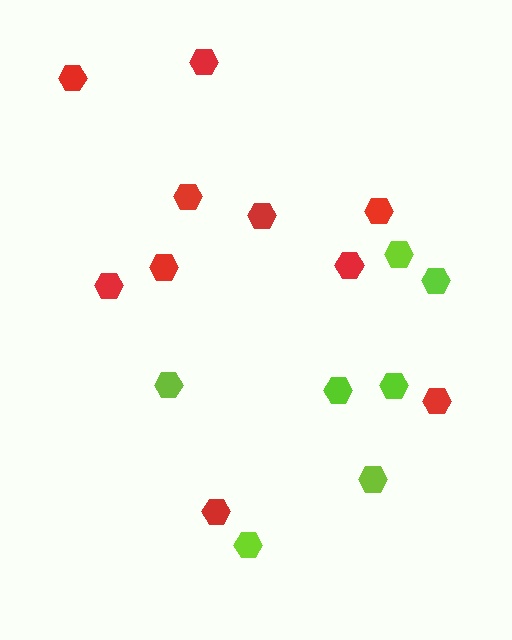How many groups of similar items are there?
There are 2 groups: one group of lime hexagons (7) and one group of red hexagons (10).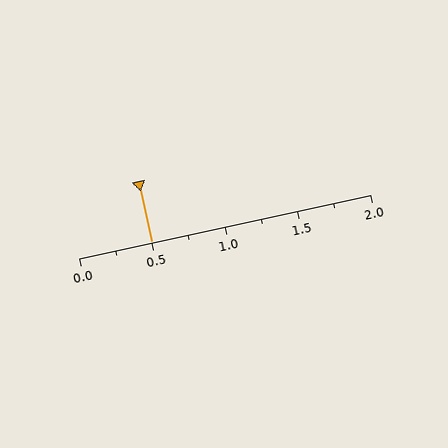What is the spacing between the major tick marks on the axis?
The major ticks are spaced 0.5 apart.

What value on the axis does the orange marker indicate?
The marker indicates approximately 0.5.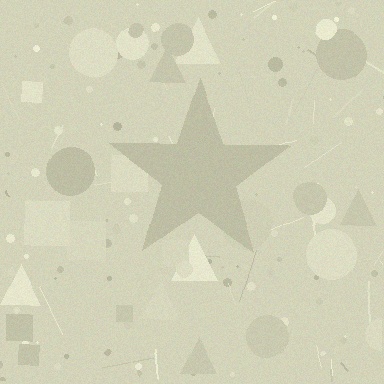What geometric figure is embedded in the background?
A star is embedded in the background.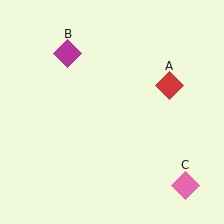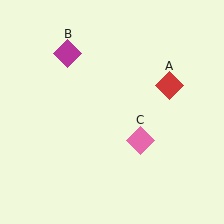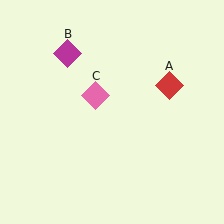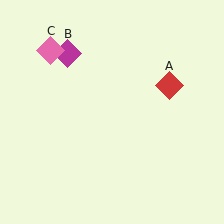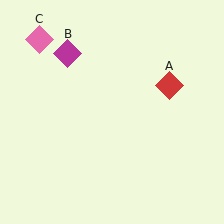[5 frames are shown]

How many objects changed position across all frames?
1 object changed position: pink diamond (object C).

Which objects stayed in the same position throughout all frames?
Red diamond (object A) and magenta diamond (object B) remained stationary.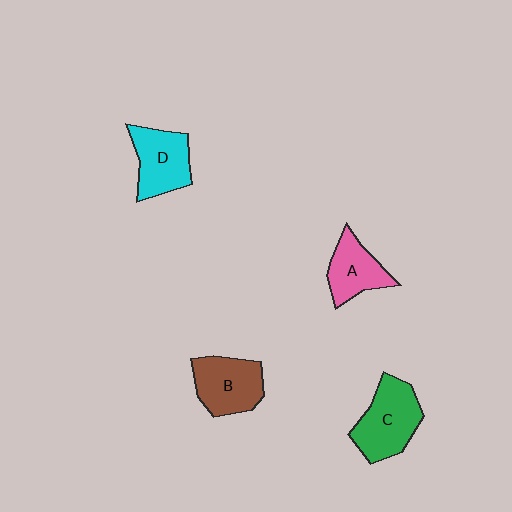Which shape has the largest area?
Shape C (green).